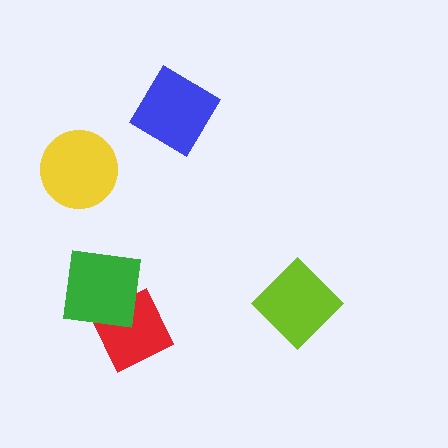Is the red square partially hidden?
Yes, it is partially covered by another shape.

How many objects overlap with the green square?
1 object overlaps with the green square.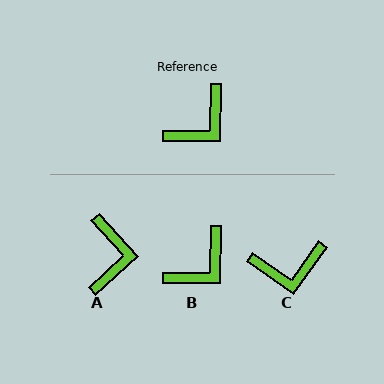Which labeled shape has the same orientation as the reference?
B.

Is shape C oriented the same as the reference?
No, it is off by about 34 degrees.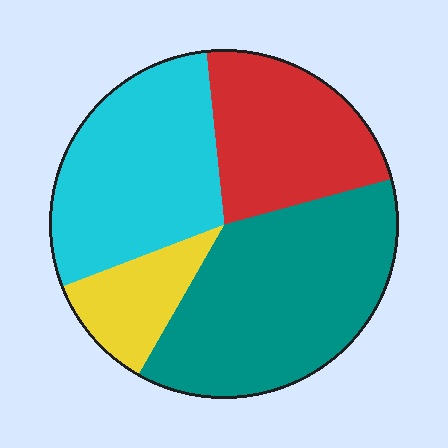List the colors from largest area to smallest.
From largest to smallest: teal, cyan, red, yellow.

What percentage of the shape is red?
Red takes up about one fifth (1/5) of the shape.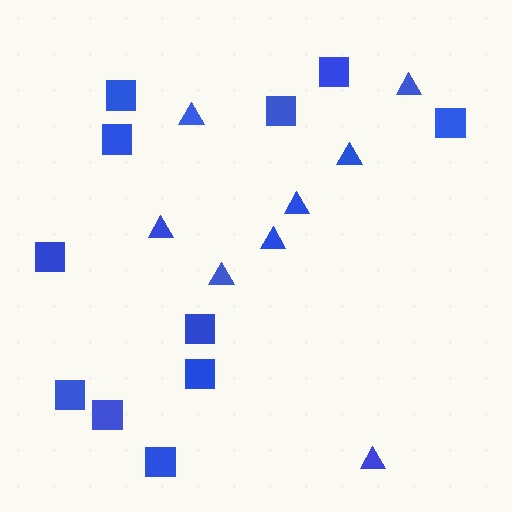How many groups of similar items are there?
There are 2 groups: one group of squares (11) and one group of triangles (8).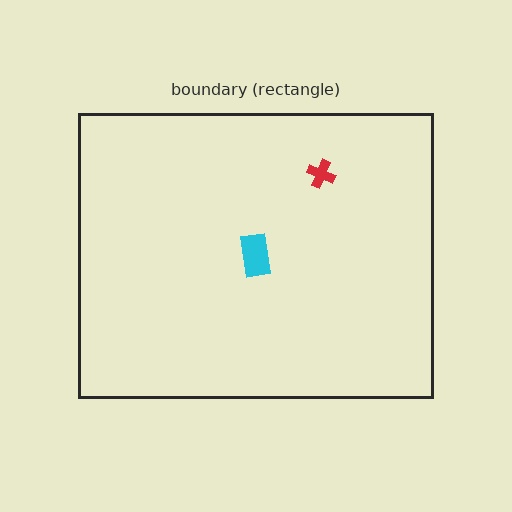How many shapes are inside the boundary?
2 inside, 0 outside.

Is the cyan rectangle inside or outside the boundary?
Inside.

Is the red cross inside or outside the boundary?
Inside.